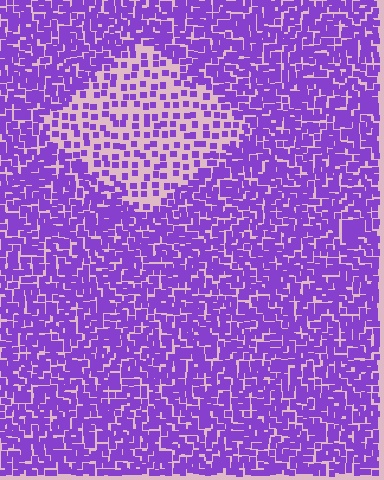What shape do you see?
I see a diamond.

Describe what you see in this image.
The image contains small purple elements arranged at two different densities. A diamond-shaped region is visible where the elements are less densely packed than the surrounding area.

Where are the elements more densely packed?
The elements are more densely packed outside the diamond boundary.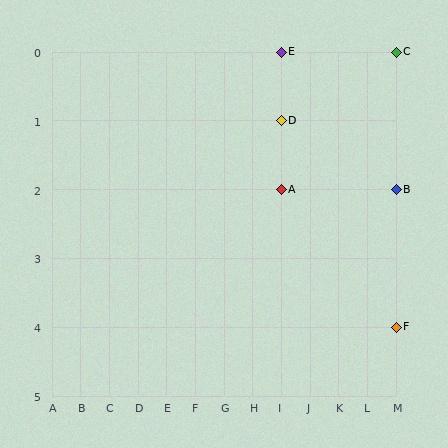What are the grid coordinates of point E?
Point E is at grid coordinates (I, 0).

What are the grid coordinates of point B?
Point B is at grid coordinates (M, 2).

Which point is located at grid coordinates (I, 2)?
Point A is at (I, 2).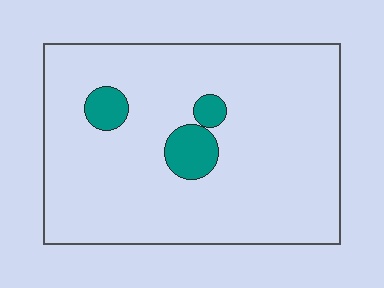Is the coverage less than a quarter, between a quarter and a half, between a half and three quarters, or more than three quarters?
Less than a quarter.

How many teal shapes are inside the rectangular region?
3.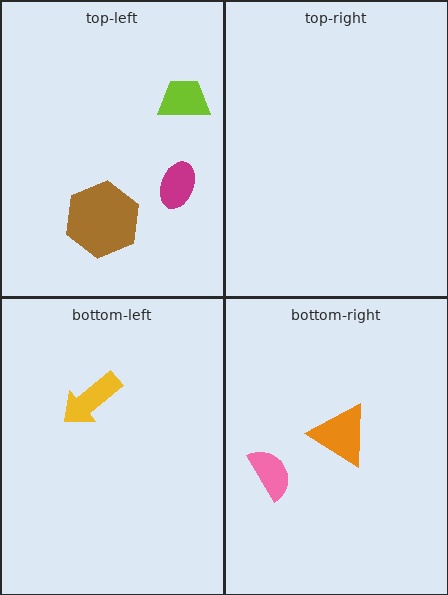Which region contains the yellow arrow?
The bottom-left region.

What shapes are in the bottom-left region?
The yellow arrow.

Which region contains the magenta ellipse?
The top-left region.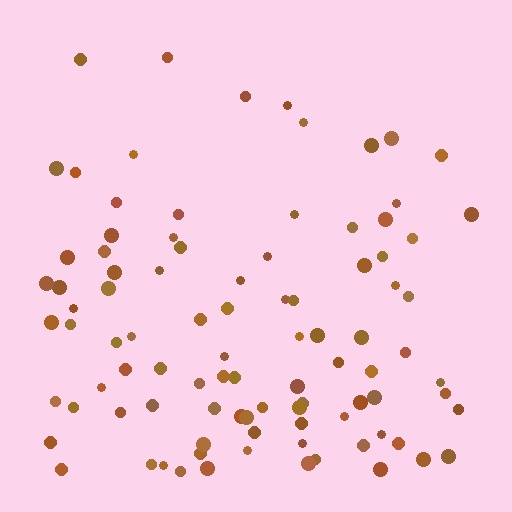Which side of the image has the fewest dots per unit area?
The top.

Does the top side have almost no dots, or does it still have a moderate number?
Still a moderate number, just noticeably fewer than the bottom.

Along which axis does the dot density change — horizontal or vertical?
Vertical.